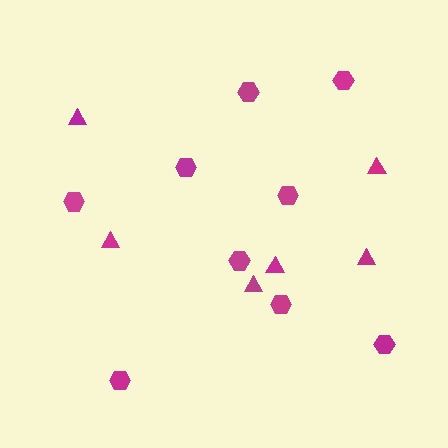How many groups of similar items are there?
There are 2 groups: one group of hexagons (9) and one group of triangles (6).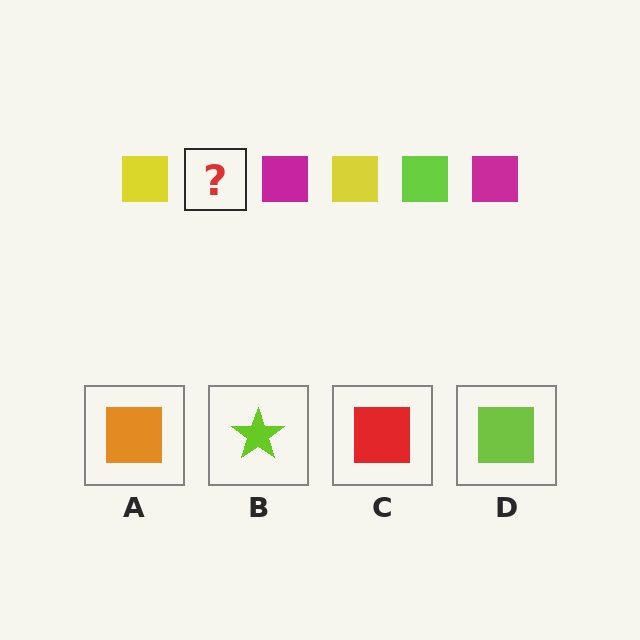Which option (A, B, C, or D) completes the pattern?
D.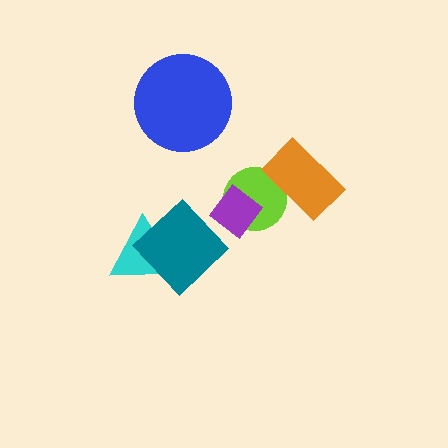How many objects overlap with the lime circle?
2 objects overlap with the lime circle.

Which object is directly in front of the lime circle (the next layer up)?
The purple diamond is directly in front of the lime circle.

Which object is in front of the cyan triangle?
The teal diamond is in front of the cyan triangle.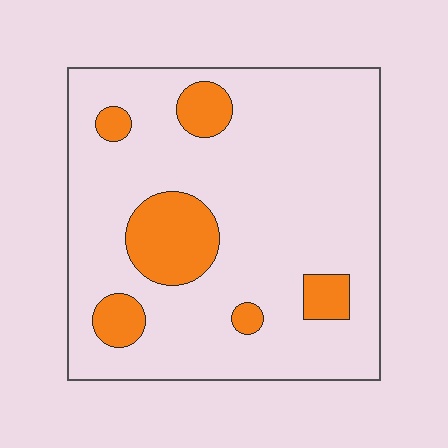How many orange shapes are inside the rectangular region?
6.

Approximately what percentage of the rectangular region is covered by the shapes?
Approximately 15%.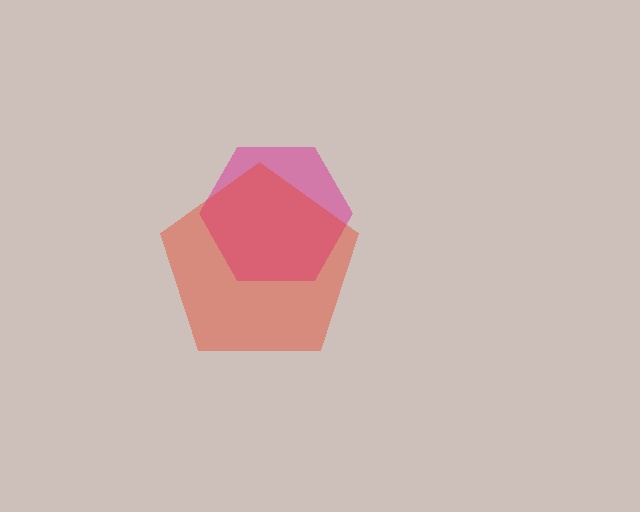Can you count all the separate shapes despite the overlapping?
Yes, there are 2 separate shapes.